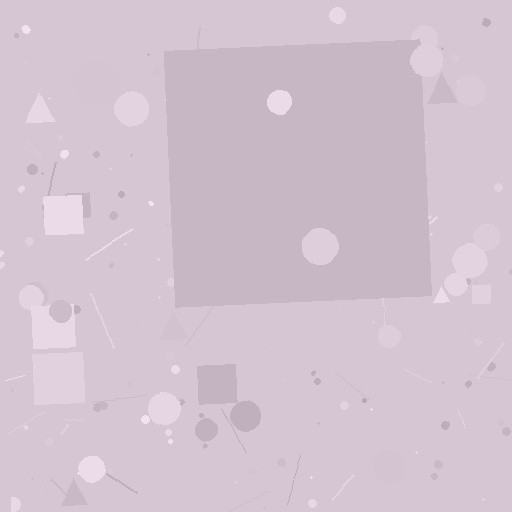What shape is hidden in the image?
A square is hidden in the image.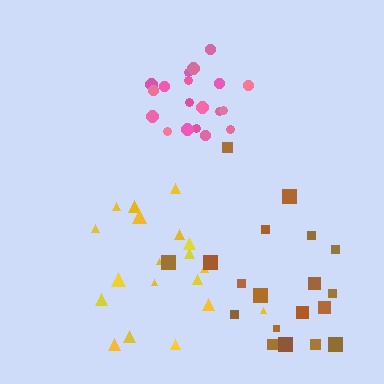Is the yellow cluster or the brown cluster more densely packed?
Yellow.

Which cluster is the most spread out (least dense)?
Brown.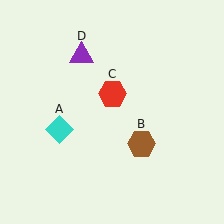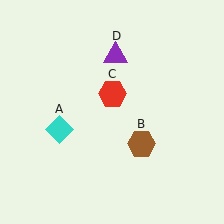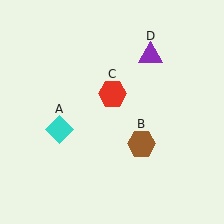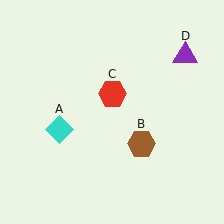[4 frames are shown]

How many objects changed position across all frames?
1 object changed position: purple triangle (object D).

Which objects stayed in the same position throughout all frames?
Cyan diamond (object A) and brown hexagon (object B) and red hexagon (object C) remained stationary.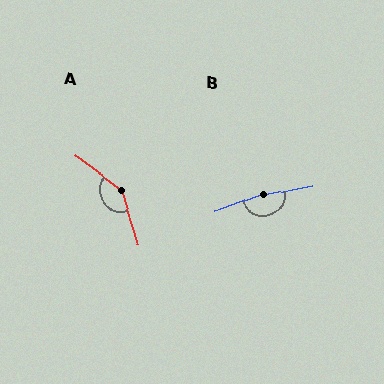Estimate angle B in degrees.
Approximately 169 degrees.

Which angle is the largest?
B, at approximately 169 degrees.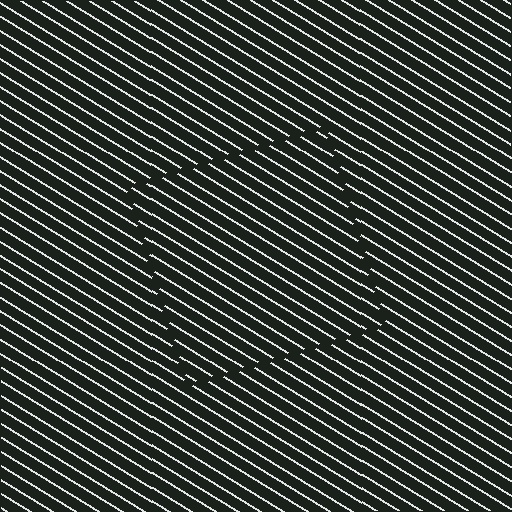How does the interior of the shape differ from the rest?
The interior of the shape contains the same grating, shifted by half a period — the contour is defined by the phase discontinuity where line-ends from the inner and outer gratings abut.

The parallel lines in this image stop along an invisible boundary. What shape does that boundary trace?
An illusory square. The interior of the shape contains the same grating, shifted by half a period — the contour is defined by the phase discontinuity where line-ends from the inner and outer gratings abut.